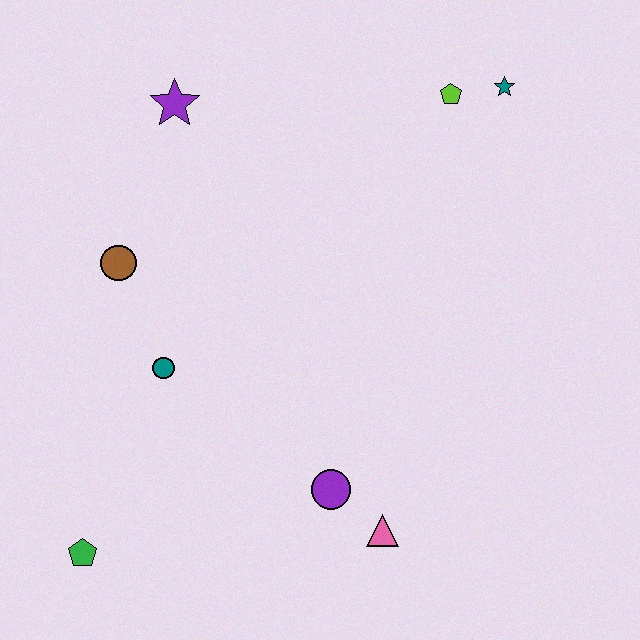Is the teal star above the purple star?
Yes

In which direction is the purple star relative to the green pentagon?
The purple star is above the green pentagon.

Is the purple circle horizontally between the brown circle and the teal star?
Yes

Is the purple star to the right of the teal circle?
Yes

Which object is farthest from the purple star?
The pink triangle is farthest from the purple star.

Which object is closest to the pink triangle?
The purple circle is closest to the pink triangle.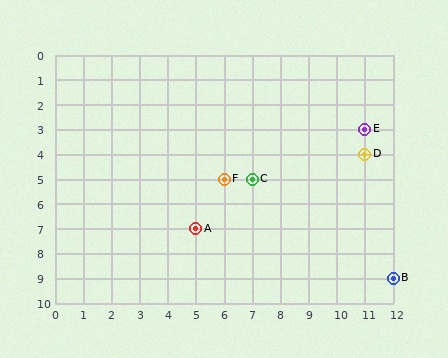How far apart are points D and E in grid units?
Points D and E are 1 row apart.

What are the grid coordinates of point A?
Point A is at grid coordinates (5, 7).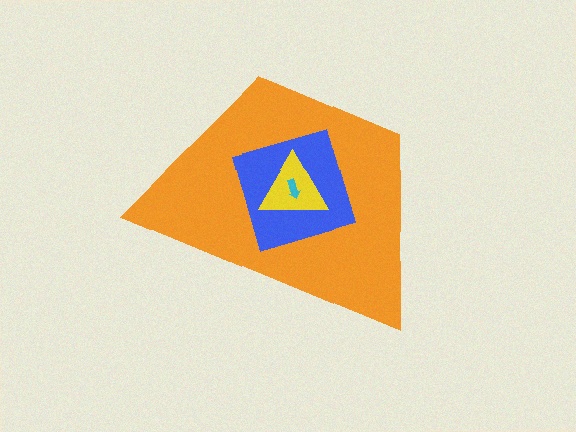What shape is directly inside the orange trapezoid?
The blue diamond.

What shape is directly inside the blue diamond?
The yellow triangle.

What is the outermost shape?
The orange trapezoid.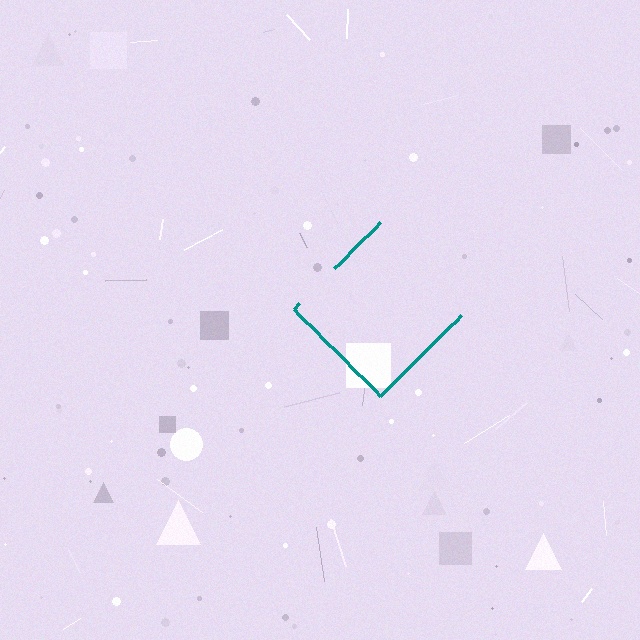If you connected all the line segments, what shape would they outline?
They would outline a diamond.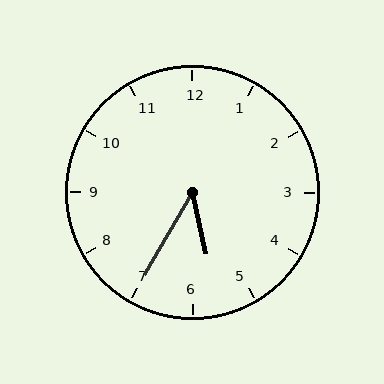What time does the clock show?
5:35.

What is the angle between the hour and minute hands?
Approximately 42 degrees.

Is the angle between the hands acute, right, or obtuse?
It is acute.